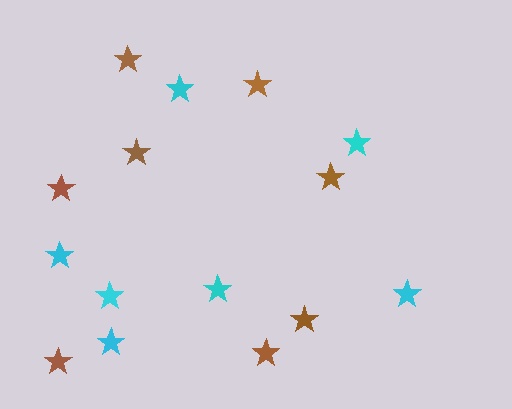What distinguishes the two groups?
There are 2 groups: one group of cyan stars (7) and one group of brown stars (8).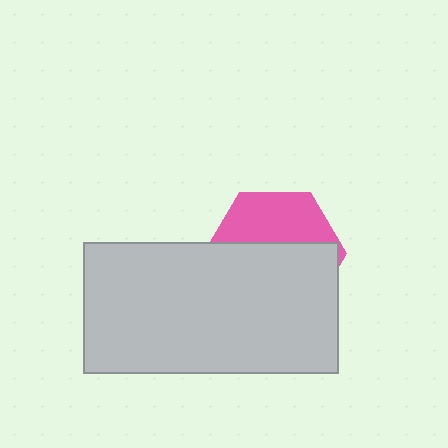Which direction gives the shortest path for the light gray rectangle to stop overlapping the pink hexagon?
Moving down gives the shortest separation.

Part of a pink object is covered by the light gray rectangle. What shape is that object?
It is a hexagon.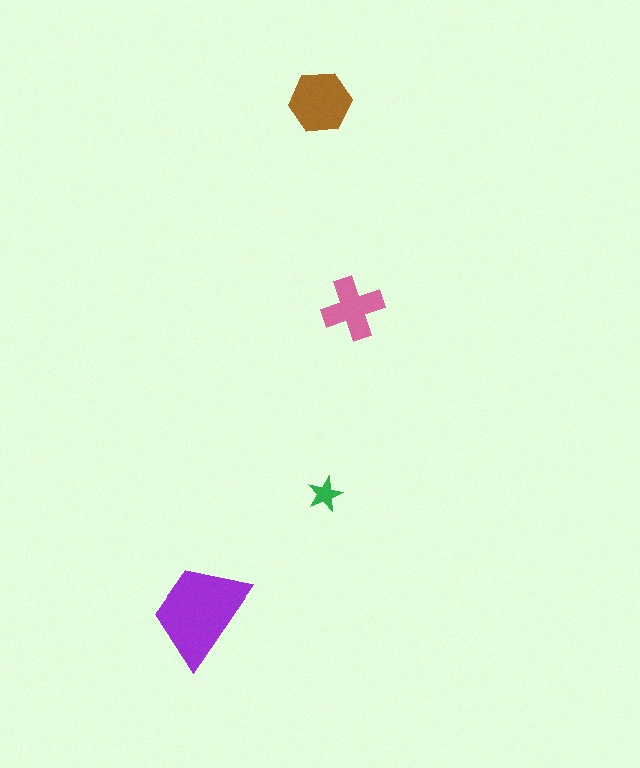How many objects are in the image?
There are 4 objects in the image.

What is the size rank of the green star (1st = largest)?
4th.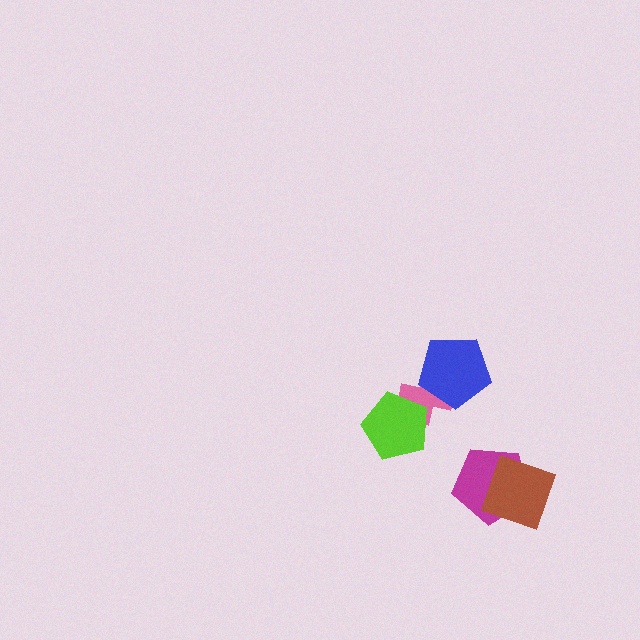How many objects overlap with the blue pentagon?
1 object overlaps with the blue pentagon.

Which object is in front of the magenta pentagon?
The brown square is in front of the magenta pentagon.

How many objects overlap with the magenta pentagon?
1 object overlaps with the magenta pentagon.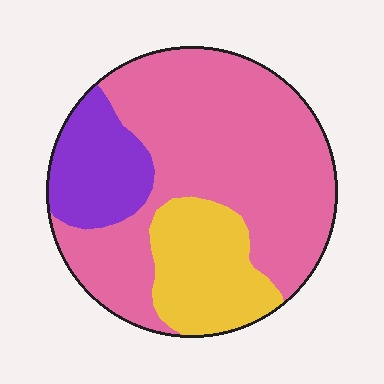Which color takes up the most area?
Pink, at roughly 65%.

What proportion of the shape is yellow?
Yellow takes up about one fifth (1/5) of the shape.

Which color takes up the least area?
Purple, at roughly 15%.